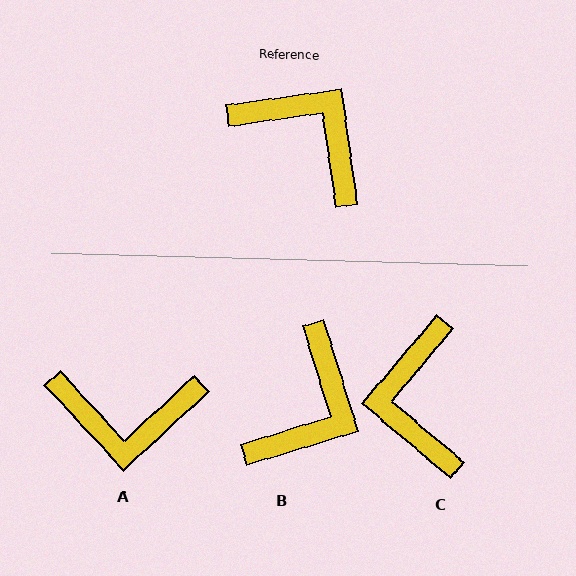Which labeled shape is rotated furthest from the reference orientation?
A, about 145 degrees away.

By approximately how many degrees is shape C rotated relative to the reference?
Approximately 132 degrees counter-clockwise.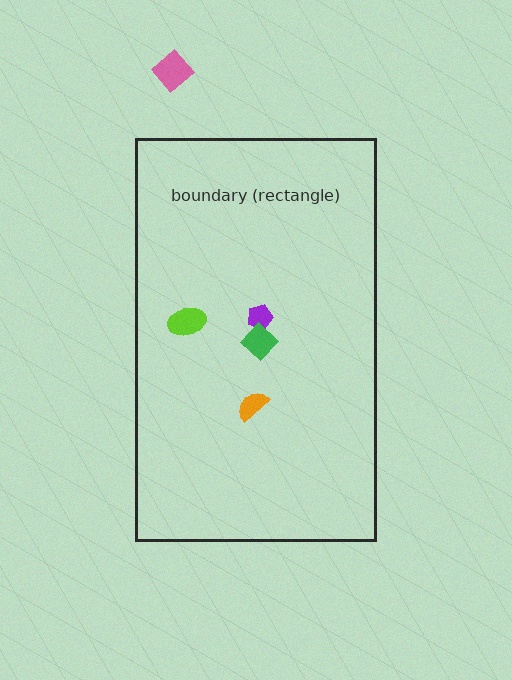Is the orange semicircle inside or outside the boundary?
Inside.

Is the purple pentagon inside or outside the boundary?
Inside.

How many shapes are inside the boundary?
4 inside, 1 outside.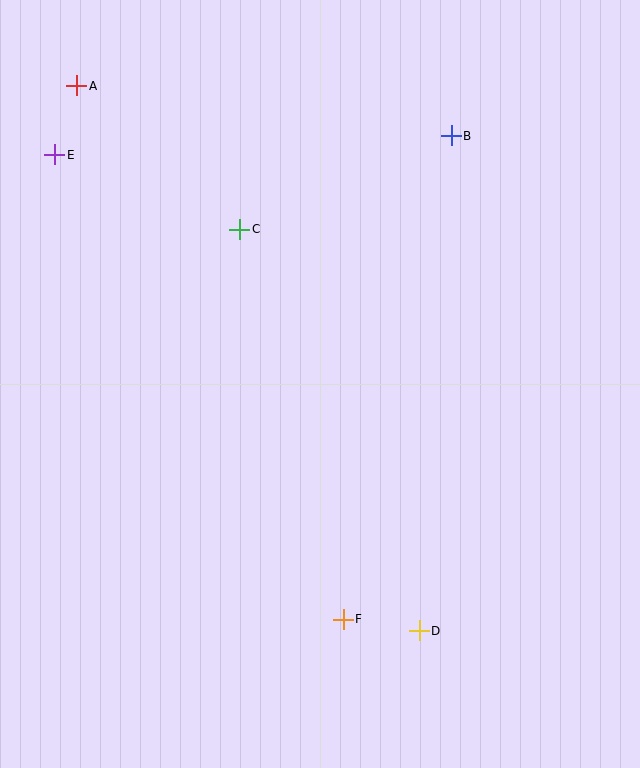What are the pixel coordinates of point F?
Point F is at (343, 619).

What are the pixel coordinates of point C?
Point C is at (240, 229).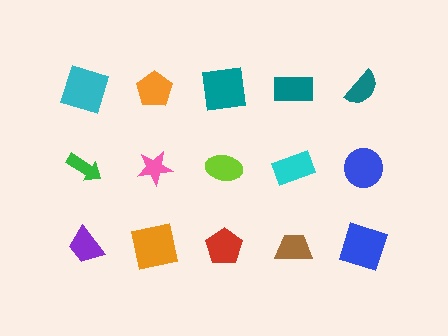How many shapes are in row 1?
5 shapes.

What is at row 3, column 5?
A blue square.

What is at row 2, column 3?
A lime ellipse.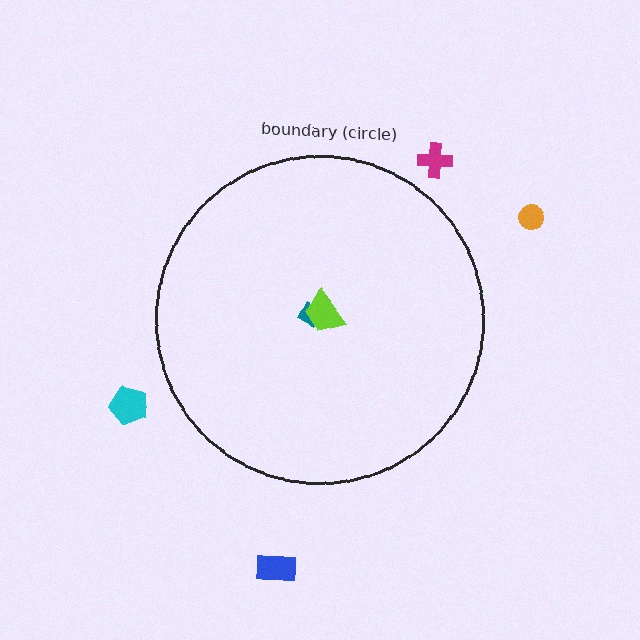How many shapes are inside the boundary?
2 inside, 4 outside.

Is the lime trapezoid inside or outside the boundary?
Inside.